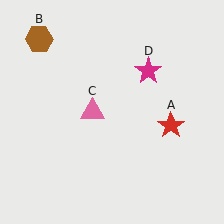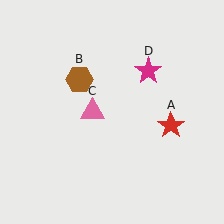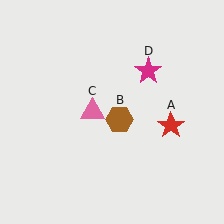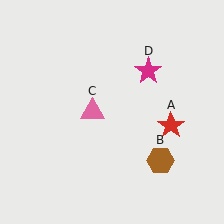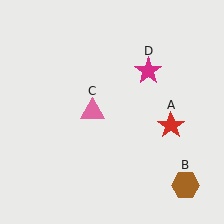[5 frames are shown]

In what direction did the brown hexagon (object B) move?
The brown hexagon (object B) moved down and to the right.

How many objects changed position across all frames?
1 object changed position: brown hexagon (object B).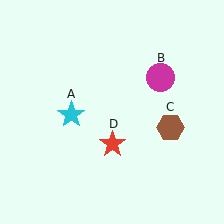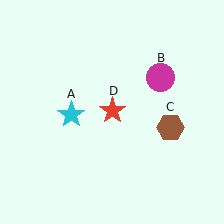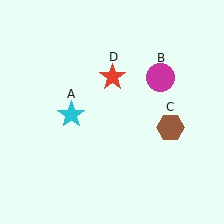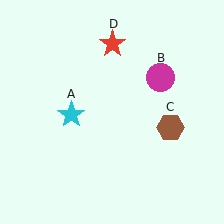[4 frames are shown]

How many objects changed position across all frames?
1 object changed position: red star (object D).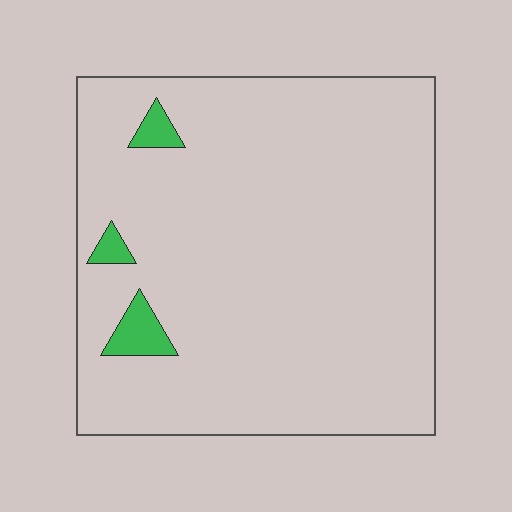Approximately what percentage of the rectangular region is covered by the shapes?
Approximately 5%.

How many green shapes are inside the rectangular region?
3.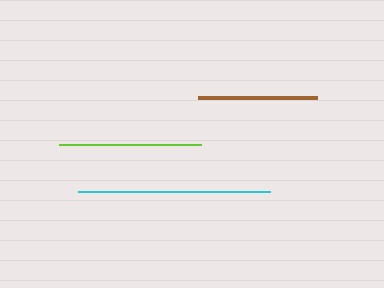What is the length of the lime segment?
The lime segment is approximately 142 pixels long.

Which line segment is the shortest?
The brown line is the shortest at approximately 119 pixels.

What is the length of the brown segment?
The brown segment is approximately 119 pixels long.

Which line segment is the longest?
The cyan line is the longest at approximately 191 pixels.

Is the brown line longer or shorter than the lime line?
The lime line is longer than the brown line.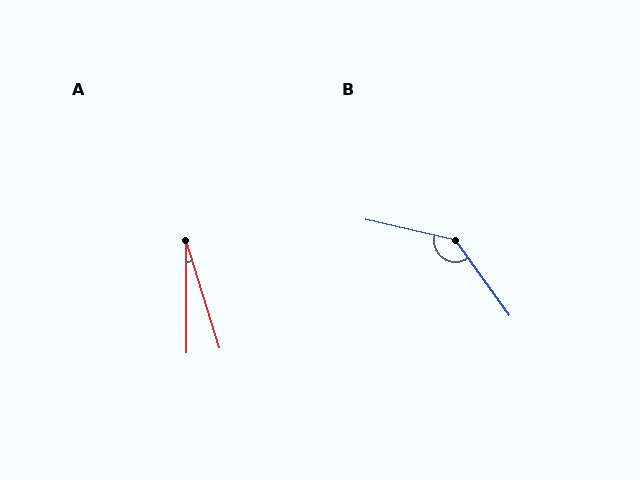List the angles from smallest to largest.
A (17°), B (139°).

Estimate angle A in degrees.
Approximately 17 degrees.